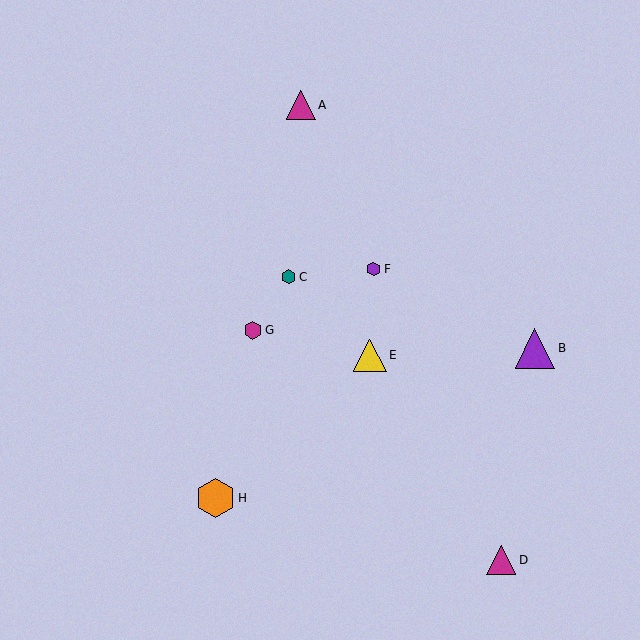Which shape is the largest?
The purple triangle (labeled B) is the largest.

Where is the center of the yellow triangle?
The center of the yellow triangle is at (370, 355).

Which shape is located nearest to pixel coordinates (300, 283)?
The teal hexagon (labeled C) at (289, 277) is nearest to that location.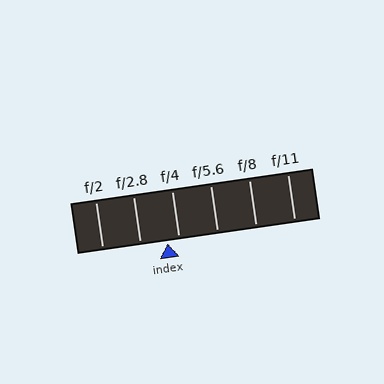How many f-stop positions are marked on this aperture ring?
There are 6 f-stop positions marked.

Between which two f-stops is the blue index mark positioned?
The index mark is between f/2.8 and f/4.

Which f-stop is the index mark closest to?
The index mark is closest to f/4.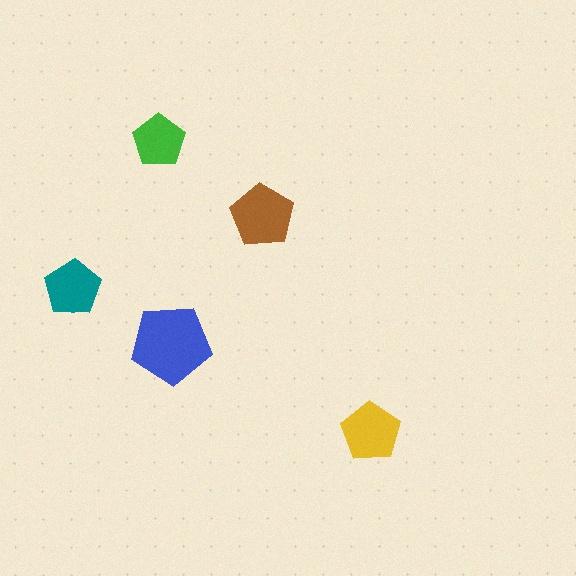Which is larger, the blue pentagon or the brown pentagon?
The blue one.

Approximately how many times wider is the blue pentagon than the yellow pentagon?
About 1.5 times wider.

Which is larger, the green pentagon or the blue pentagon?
The blue one.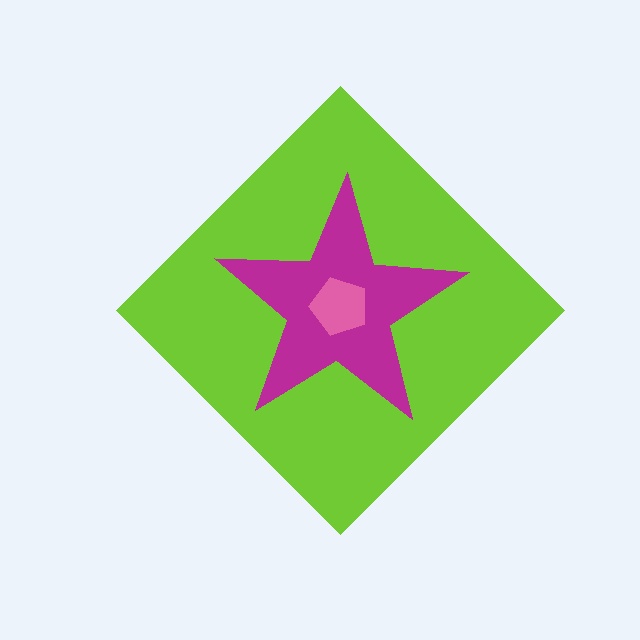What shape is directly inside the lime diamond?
The magenta star.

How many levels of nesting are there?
3.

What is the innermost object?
The pink pentagon.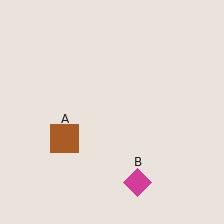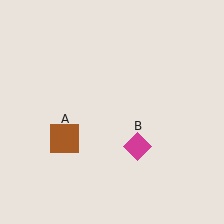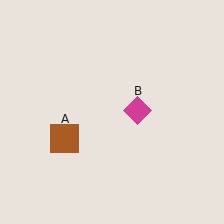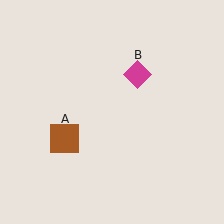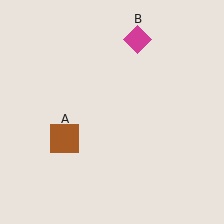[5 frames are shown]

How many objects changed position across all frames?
1 object changed position: magenta diamond (object B).